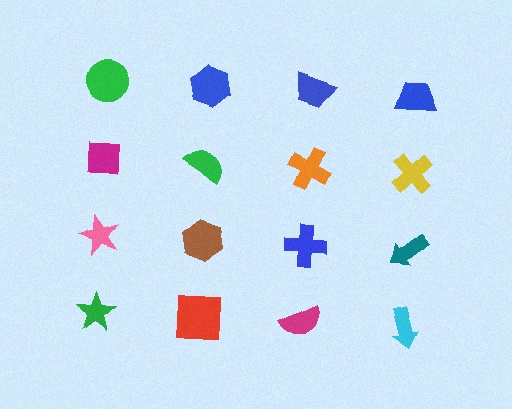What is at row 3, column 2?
A brown hexagon.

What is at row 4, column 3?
A magenta semicircle.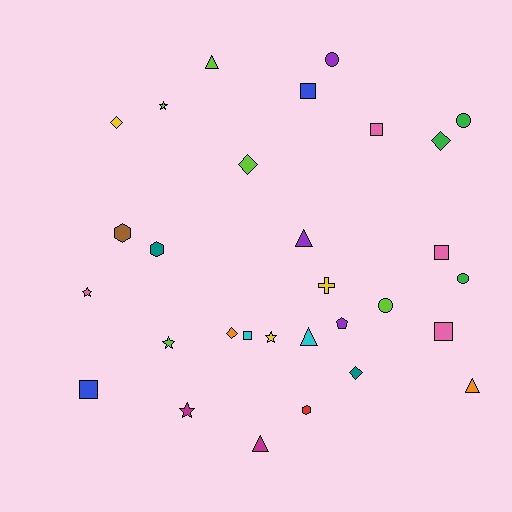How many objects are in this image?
There are 30 objects.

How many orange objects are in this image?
There are 2 orange objects.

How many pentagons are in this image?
There is 1 pentagon.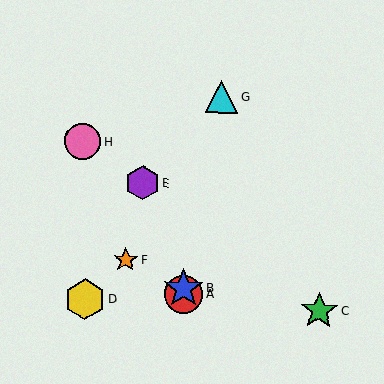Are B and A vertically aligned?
Yes, both are at x≈184.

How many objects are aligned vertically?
2 objects (A, B) are aligned vertically.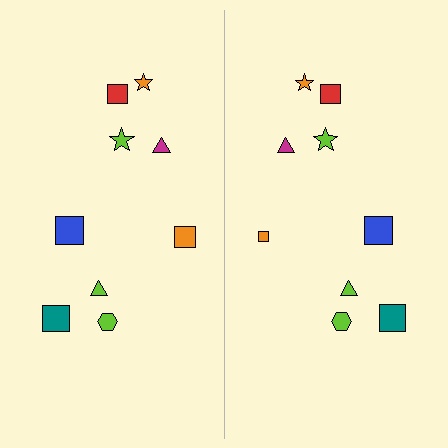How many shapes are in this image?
There are 18 shapes in this image.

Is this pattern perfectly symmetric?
No, the pattern is not perfectly symmetric. The orange square on the right side has a different size than its mirror counterpart.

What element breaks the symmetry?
The orange square on the right side has a different size than its mirror counterpart.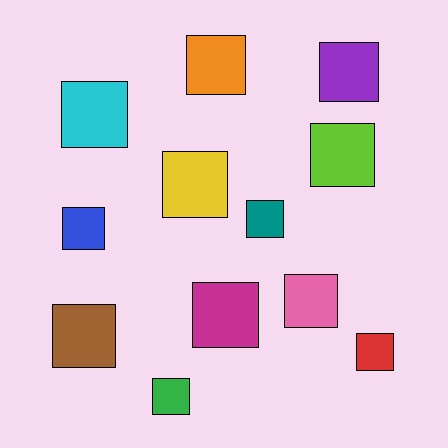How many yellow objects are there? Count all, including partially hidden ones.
There is 1 yellow object.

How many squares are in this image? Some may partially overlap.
There are 12 squares.